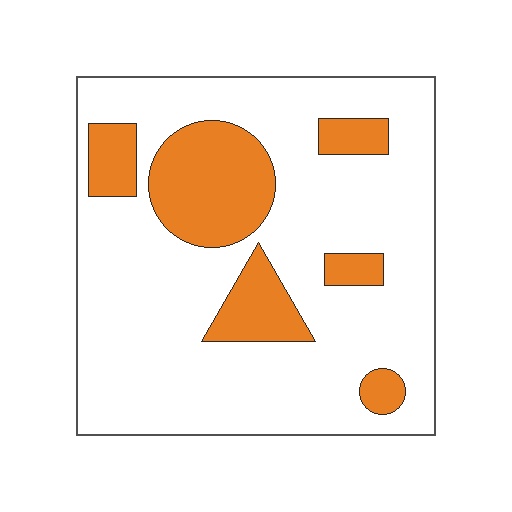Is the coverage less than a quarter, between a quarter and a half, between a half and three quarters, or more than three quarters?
Less than a quarter.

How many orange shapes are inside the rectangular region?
6.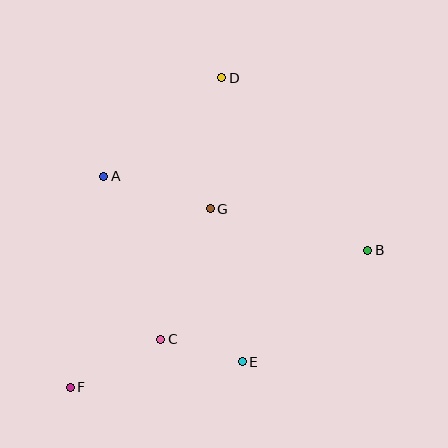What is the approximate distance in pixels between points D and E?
The distance between D and E is approximately 285 pixels.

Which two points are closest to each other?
Points C and E are closest to each other.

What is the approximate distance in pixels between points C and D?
The distance between C and D is approximately 268 pixels.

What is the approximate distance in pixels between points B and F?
The distance between B and F is approximately 327 pixels.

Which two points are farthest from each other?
Points D and F are farthest from each other.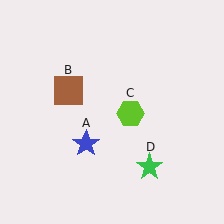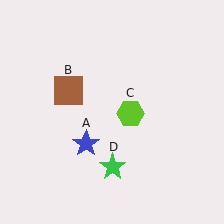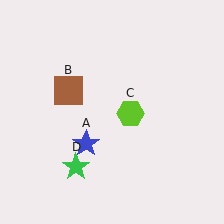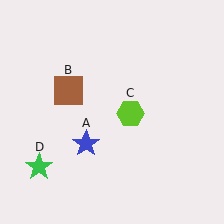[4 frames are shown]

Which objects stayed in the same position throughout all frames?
Blue star (object A) and brown square (object B) and lime hexagon (object C) remained stationary.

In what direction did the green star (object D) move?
The green star (object D) moved left.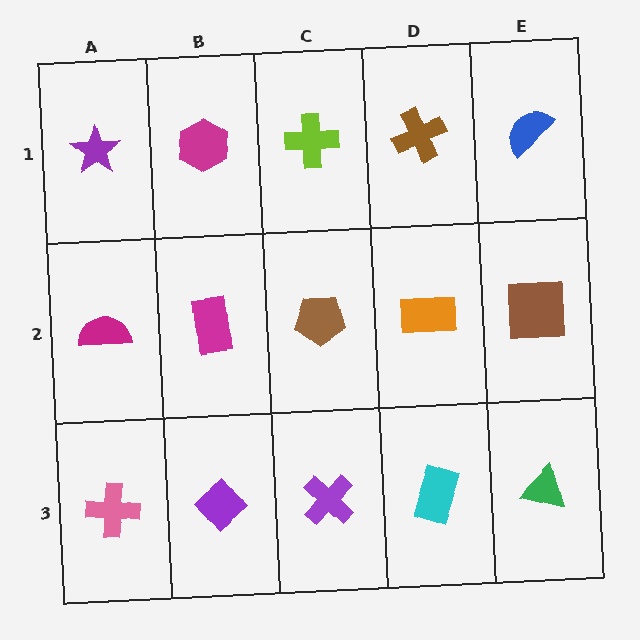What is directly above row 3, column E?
A brown square.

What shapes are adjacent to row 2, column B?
A magenta hexagon (row 1, column B), a purple diamond (row 3, column B), a magenta semicircle (row 2, column A), a brown pentagon (row 2, column C).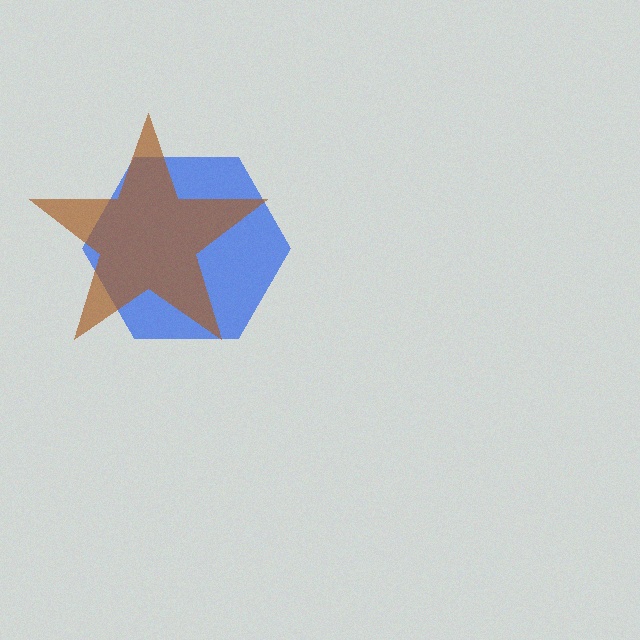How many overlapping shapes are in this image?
There are 2 overlapping shapes in the image.